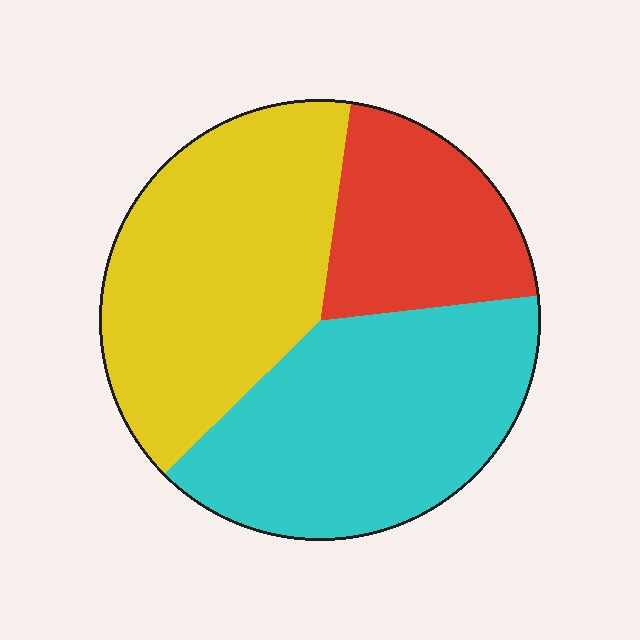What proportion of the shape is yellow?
Yellow takes up about two fifths (2/5) of the shape.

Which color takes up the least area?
Red, at roughly 20%.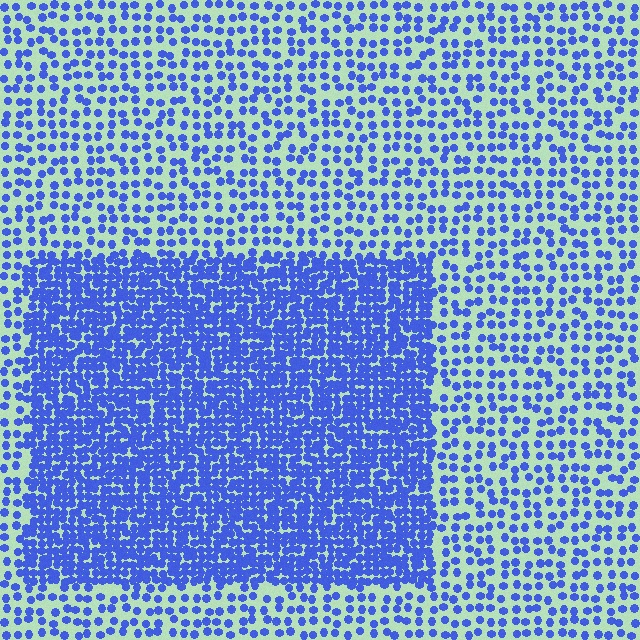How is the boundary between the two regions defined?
The boundary is defined by a change in element density (approximately 2.4x ratio). All elements are the same color, size, and shape.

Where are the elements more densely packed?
The elements are more densely packed inside the rectangle boundary.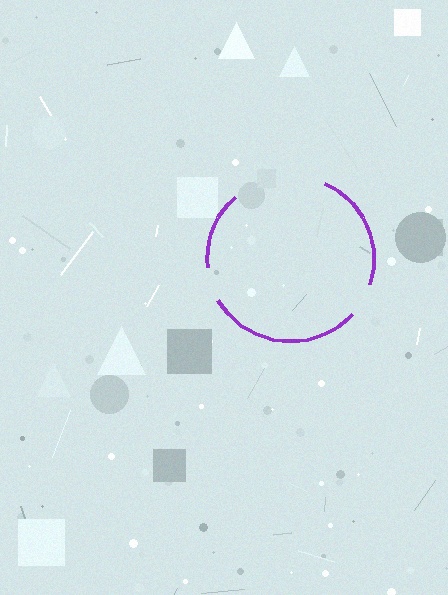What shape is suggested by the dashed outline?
The dashed outline suggests a circle.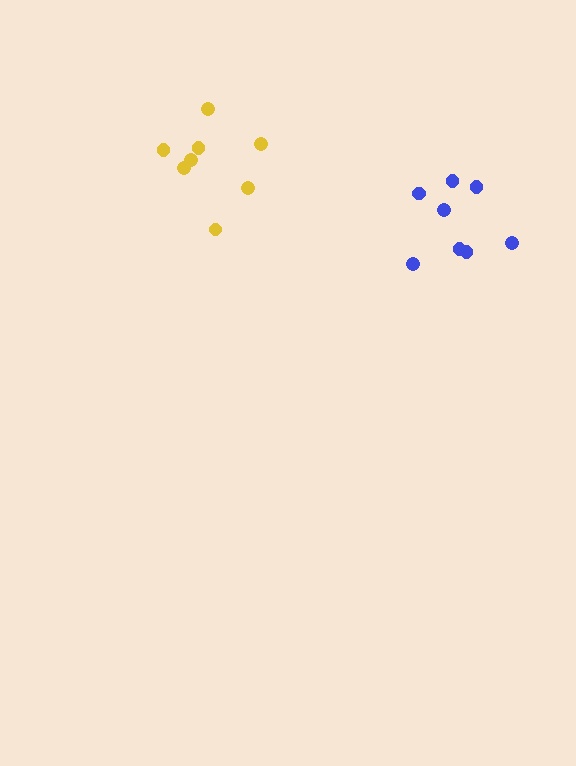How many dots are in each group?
Group 1: 8 dots, Group 2: 8 dots (16 total).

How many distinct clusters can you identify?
There are 2 distinct clusters.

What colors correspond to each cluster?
The clusters are colored: yellow, blue.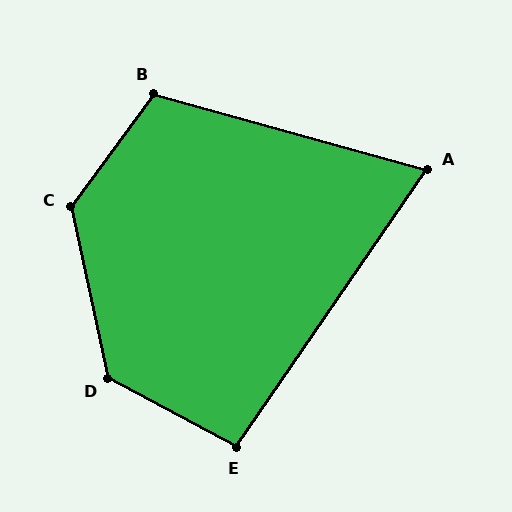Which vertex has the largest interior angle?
C, at approximately 131 degrees.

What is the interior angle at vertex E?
Approximately 96 degrees (obtuse).